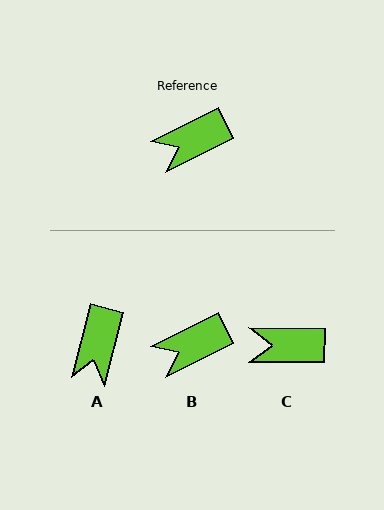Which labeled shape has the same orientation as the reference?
B.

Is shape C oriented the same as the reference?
No, it is off by about 27 degrees.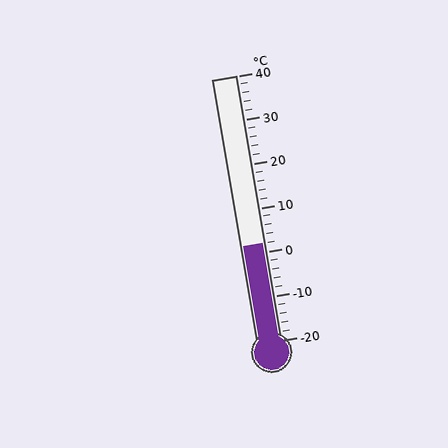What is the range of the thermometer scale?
The thermometer scale ranges from -20°C to 40°C.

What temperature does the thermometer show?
The thermometer shows approximately 2°C.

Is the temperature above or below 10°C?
The temperature is below 10°C.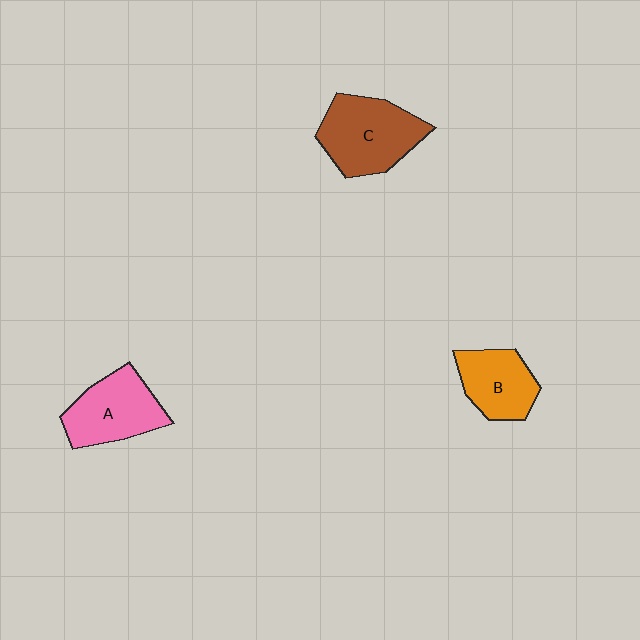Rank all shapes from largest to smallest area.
From largest to smallest: C (brown), A (pink), B (orange).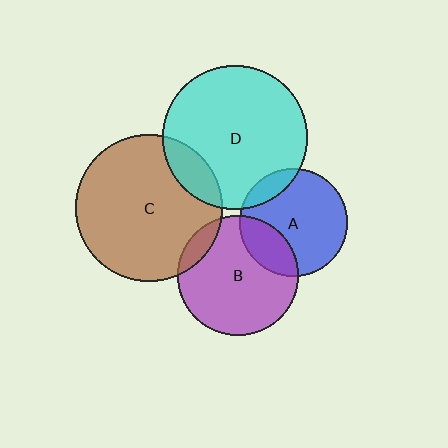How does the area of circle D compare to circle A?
Approximately 1.8 times.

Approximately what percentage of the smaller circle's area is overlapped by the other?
Approximately 25%.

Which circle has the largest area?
Circle C (brown).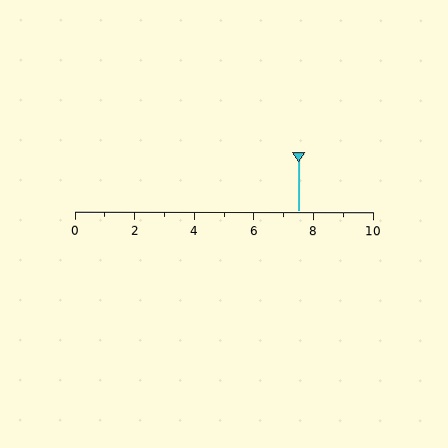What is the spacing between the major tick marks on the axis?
The major ticks are spaced 2 apart.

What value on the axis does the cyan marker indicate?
The marker indicates approximately 7.5.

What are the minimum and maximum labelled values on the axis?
The axis runs from 0 to 10.